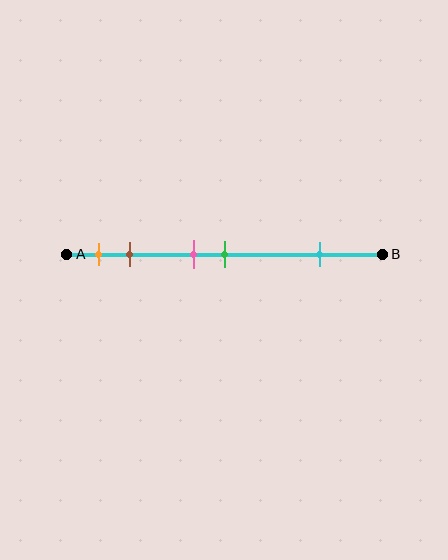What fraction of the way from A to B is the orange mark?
The orange mark is approximately 10% (0.1) of the way from A to B.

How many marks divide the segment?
There are 5 marks dividing the segment.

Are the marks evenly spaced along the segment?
No, the marks are not evenly spaced.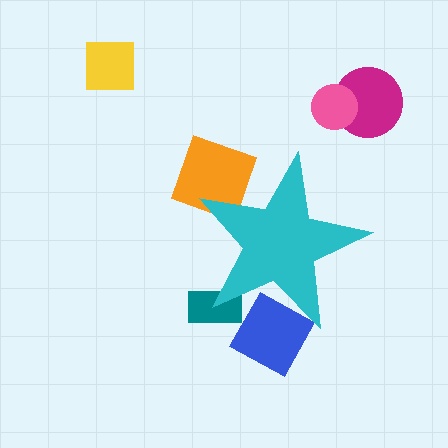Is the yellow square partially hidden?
No, the yellow square is fully visible.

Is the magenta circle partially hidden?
No, the magenta circle is fully visible.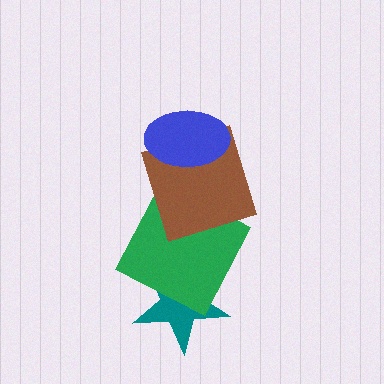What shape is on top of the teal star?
The green square is on top of the teal star.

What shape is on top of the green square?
The brown square is on top of the green square.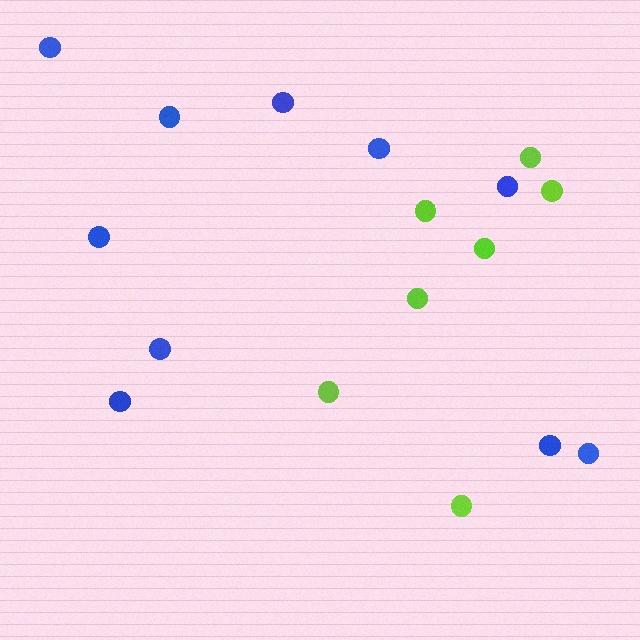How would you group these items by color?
There are 2 groups: one group of blue circles (10) and one group of lime circles (7).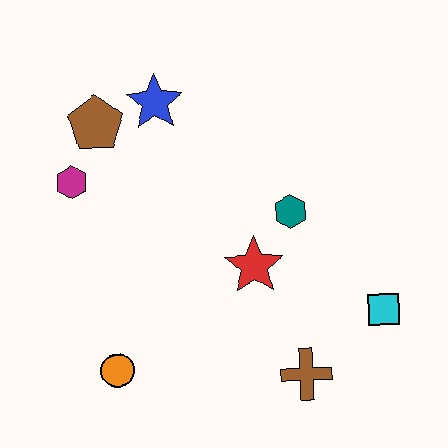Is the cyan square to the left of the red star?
No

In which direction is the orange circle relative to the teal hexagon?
The orange circle is to the left of the teal hexagon.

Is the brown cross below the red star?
Yes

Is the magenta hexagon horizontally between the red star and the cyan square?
No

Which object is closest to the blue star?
The brown pentagon is closest to the blue star.